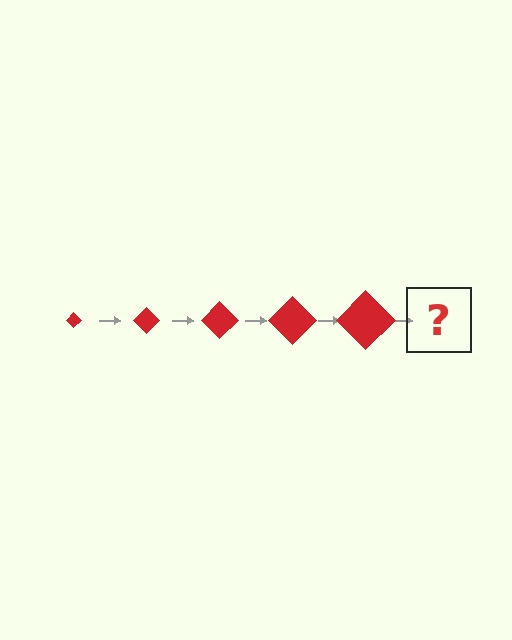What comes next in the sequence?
The next element should be a red diamond, larger than the previous one.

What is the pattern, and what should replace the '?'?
The pattern is that the diamond gets progressively larger each step. The '?' should be a red diamond, larger than the previous one.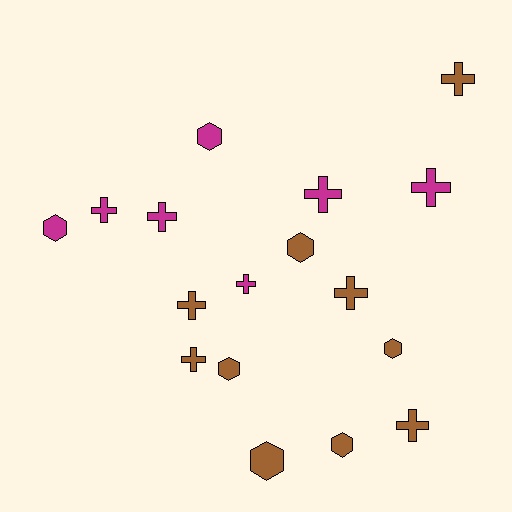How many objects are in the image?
There are 17 objects.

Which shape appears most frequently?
Cross, with 10 objects.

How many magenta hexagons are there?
There are 2 magenta hexagons.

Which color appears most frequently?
Brown, with 10 objects.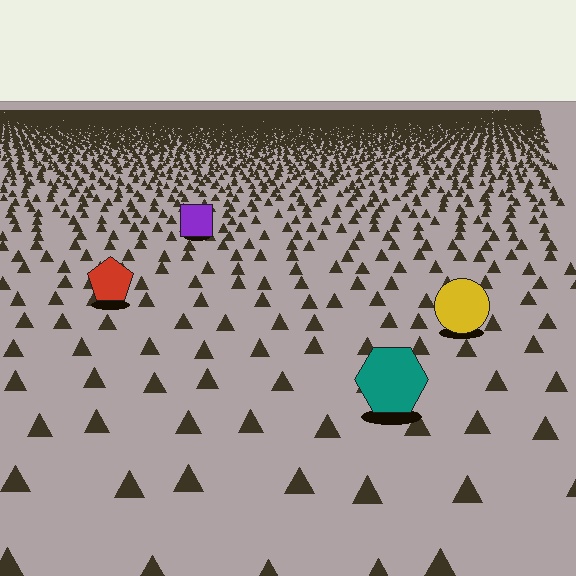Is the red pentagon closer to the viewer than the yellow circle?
No. The yellow circle is closer — you can tell from the texture gradient: the ground texture is coarser near it.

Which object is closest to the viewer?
The teal hexagon is closest. The texture marks near it are larger and more spread out.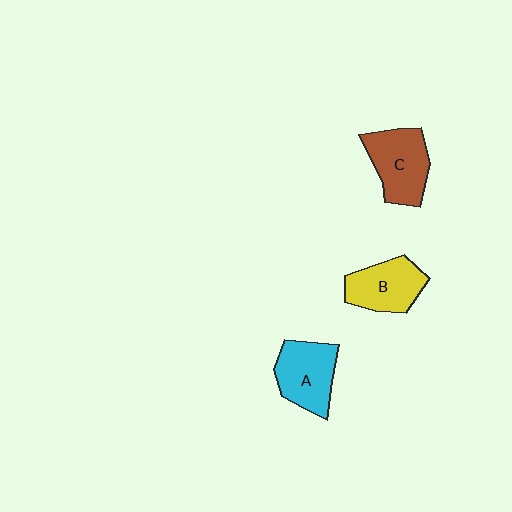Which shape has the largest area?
Shape C (brown).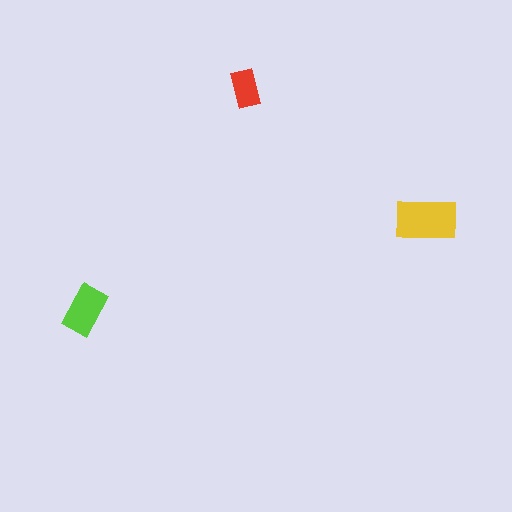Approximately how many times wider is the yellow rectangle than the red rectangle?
About 1.5 times wider.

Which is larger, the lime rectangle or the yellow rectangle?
The yellow one.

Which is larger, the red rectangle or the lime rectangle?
The lime one.